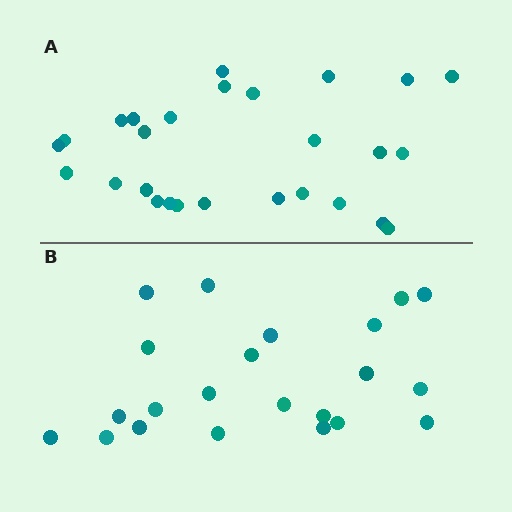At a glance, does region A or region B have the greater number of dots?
Region A (the top region) has more dots.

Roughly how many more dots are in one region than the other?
Region A has about 5 more dots than region B.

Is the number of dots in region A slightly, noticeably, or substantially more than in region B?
Region A has only slightly more — the two regions are fairly close. The ratio is roughly 1.2 to 1.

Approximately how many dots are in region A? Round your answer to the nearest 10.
About 30 dots. (The exact count is 27, which rounds to 30.)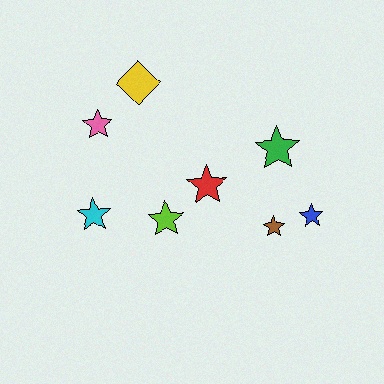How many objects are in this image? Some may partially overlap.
There are 8 objects.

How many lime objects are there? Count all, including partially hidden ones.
There is 1 lime object.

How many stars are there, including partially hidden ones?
There are 7 stars.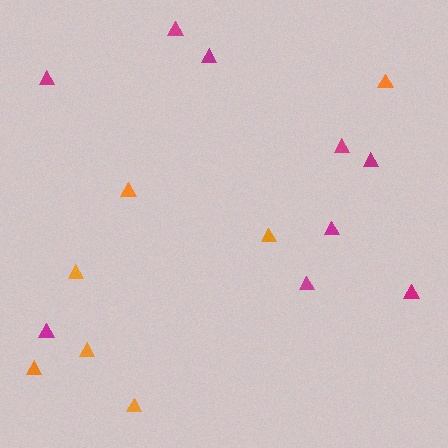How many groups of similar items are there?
There are 2 groups: one group of magenta triangles (9) and one group of orange triangles (7).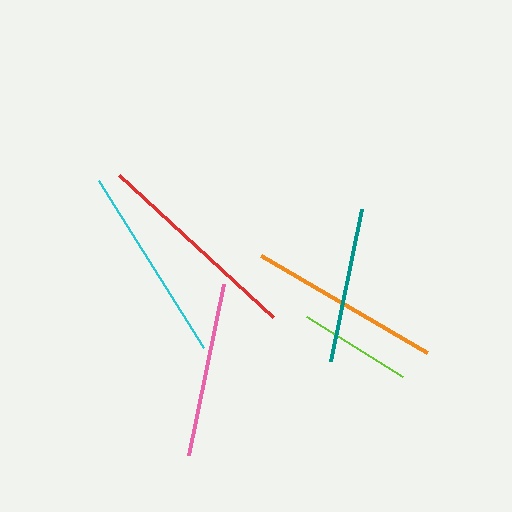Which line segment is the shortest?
The lime line is the shortest at approximately 113 pixels.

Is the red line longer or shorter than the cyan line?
The red line is longer than the cyan line.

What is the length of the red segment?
The red segment is approximately 210 pixels long.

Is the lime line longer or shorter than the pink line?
The pink line is longer than the lime line.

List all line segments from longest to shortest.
From longest to shortest: red, cyan, orange, pink, teal, lime.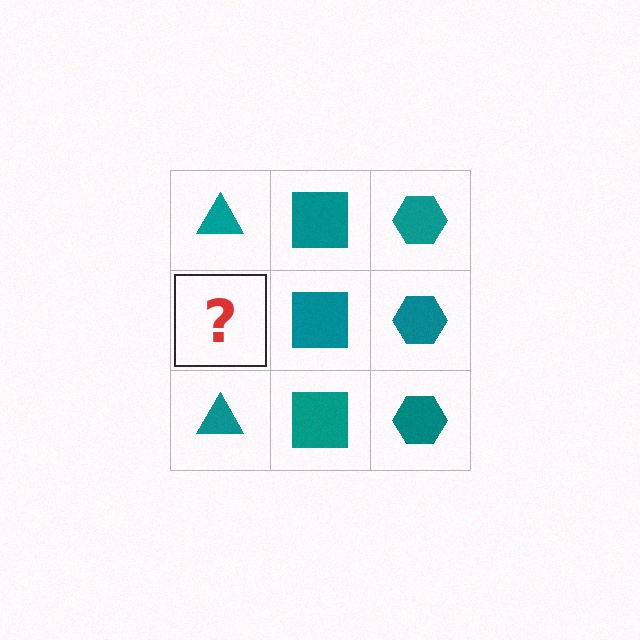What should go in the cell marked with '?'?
The missing cell should contain a teal triangle.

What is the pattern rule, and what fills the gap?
The rule is that each column has a consistent shape. The gap should be filled with a teal triangle.